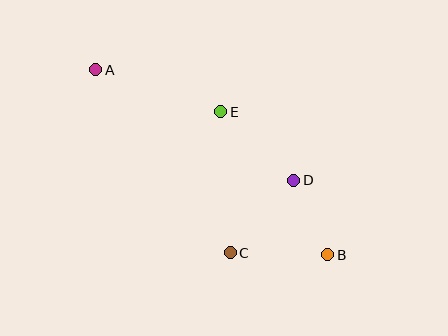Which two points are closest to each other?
Points B and D are closest to each other.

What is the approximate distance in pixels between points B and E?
The distance between B and E is approximately 178 pixels.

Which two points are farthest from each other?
Points A and B are farthest from each other.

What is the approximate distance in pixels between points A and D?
The distance between A and D is approximately 226 pixels.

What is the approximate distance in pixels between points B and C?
The distance between B and C is approximately 97 pixels.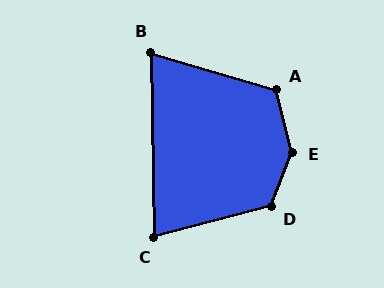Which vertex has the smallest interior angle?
B, at approximately 73 degrees.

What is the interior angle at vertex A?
Approximately 120 degrees (obtuse).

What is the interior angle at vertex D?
Approximately 126 degrees (obtuse).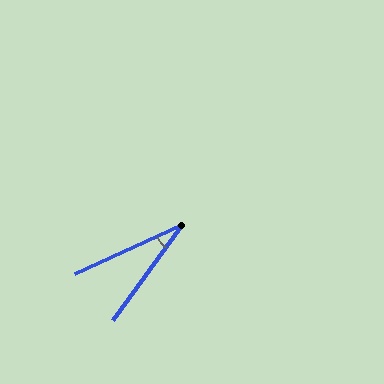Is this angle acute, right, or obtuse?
It is acute.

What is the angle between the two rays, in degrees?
Approximately 29 degrees.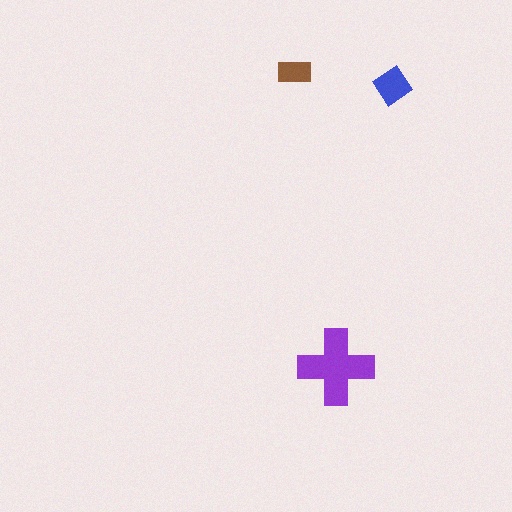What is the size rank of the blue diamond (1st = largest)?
2nd.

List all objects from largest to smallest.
The purple cross, the blue diamond, the brown rectangle.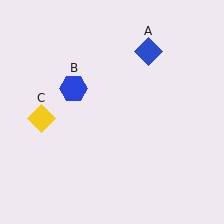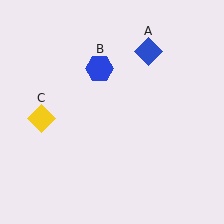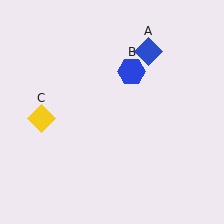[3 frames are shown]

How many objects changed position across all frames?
1 object changed position: blue hexagon (object B).